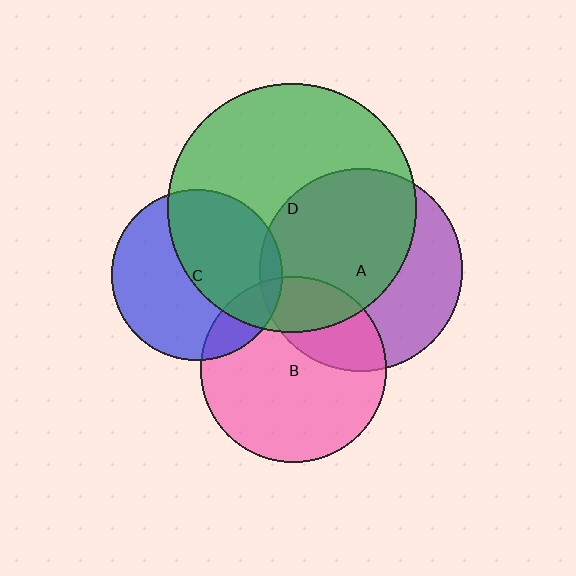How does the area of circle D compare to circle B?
Approximately 1.8 times.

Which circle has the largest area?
Circle D (green).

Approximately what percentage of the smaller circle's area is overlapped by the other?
Approximately 5%.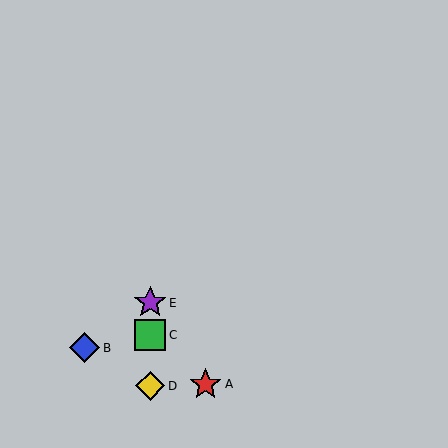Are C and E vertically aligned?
Yes, both are at x≈150.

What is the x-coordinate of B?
Object B is at x≈85.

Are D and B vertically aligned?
No, D is at x≈150 and B is at x≈85.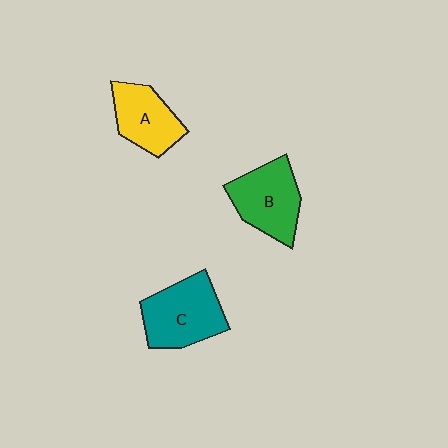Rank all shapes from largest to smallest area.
From largest to smallest: C (teal), B (green), A (yellow).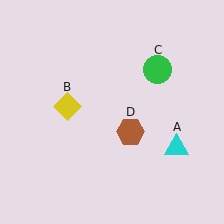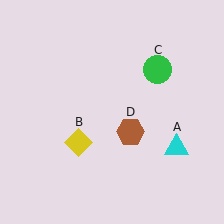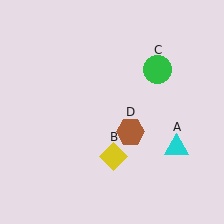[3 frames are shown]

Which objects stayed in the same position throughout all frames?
Cyan triangle (object A) and green circle (object C) and brown hexagon (object D) remained stationary.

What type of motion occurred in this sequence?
The yellow diamond (object B) rotated counterclockwise around the center of the scene.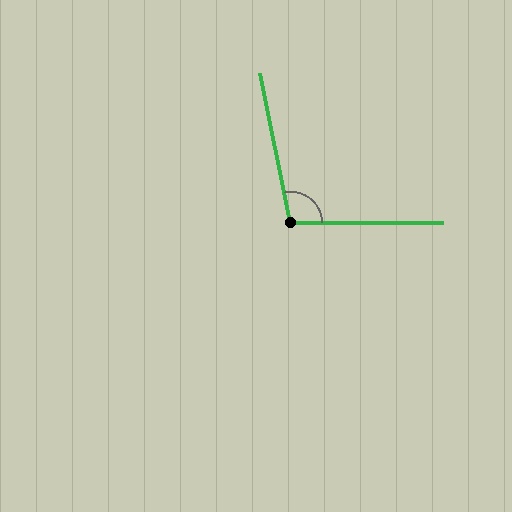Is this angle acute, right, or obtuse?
It is obtuse.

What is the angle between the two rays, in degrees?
Approximately 102 degrees.